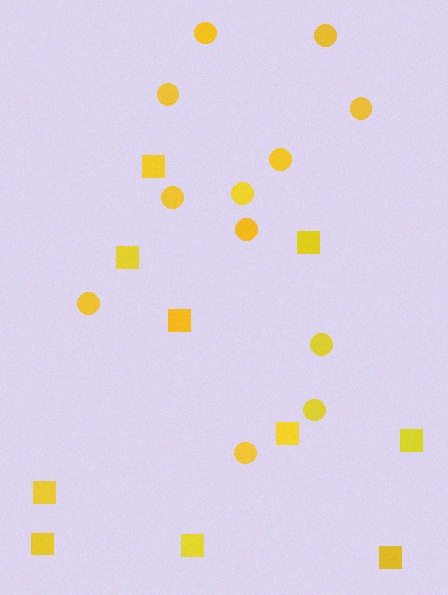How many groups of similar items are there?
There are 2 groups: one group of circles (12) and one group of squares (10).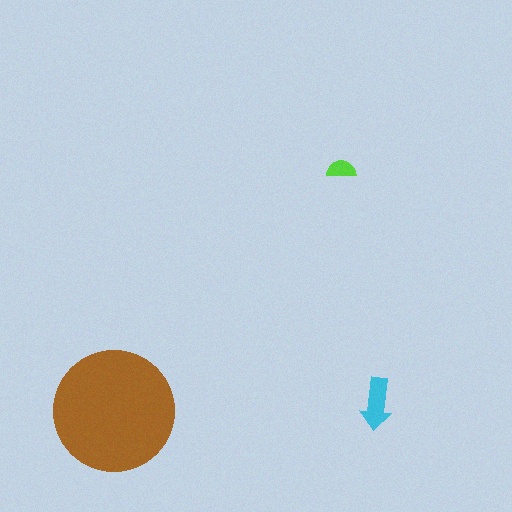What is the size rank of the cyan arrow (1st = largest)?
2nd.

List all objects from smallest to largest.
The lime semicircle, the cyan arrow, the brown circle.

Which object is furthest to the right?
The cyan arrow is rightmost.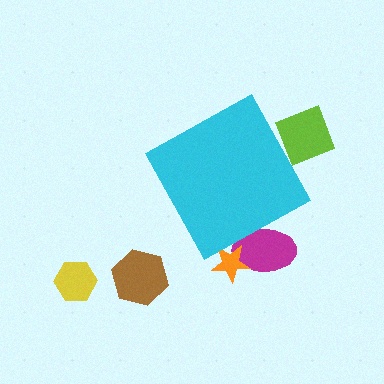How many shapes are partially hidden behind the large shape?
3 shapes are partially hidden.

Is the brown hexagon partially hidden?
No, the brown hexagon is fully visible.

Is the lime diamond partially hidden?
Yes, the lime diamond is partially hidden behind the cyan diamond.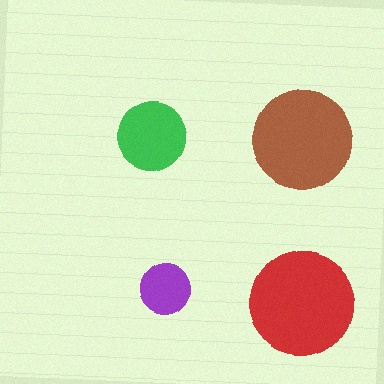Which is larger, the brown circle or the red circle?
The red one.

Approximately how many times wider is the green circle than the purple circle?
About 1.5 times wider.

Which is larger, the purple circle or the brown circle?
The brown one.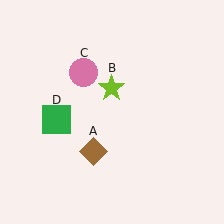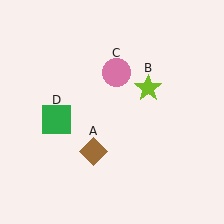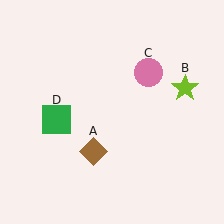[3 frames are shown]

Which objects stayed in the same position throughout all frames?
Brown diamond (object A) and green square (object D) remained stationary.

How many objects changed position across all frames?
2 objects changed position: lime star (object B), pink circle (object C).